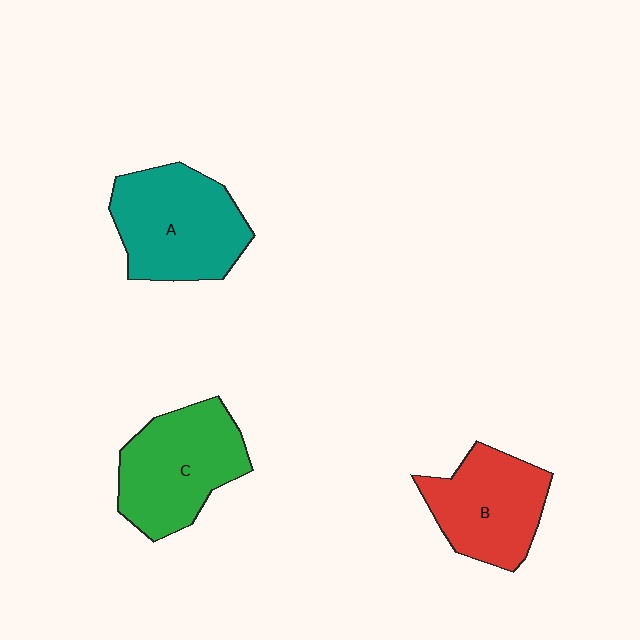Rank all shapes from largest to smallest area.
From largest to smallest: A (teal), C (green), B (red).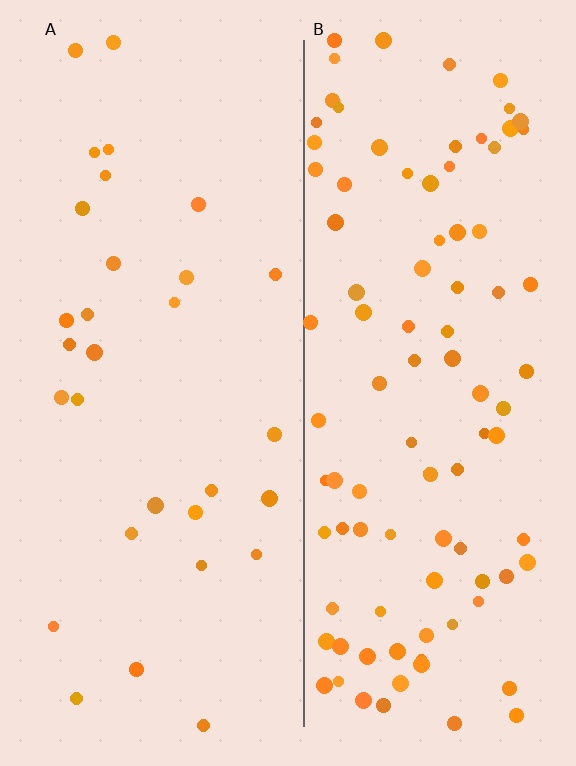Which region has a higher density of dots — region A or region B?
B (the right).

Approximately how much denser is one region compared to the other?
Approximately 3.2× — region B over region A.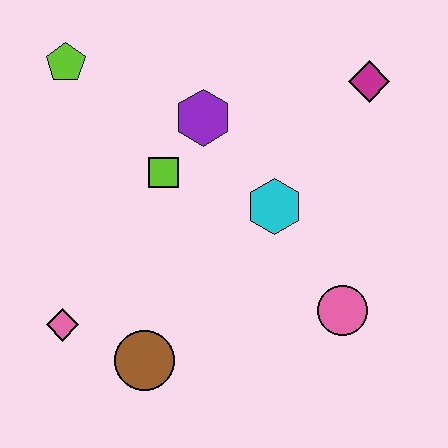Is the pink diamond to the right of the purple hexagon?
No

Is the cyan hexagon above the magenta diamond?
No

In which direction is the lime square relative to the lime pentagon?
The lime square is below the lime pentagon.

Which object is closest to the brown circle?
The pink diamond is closest to the brown circle.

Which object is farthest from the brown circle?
The magenta diamond is farthest from the brown circle.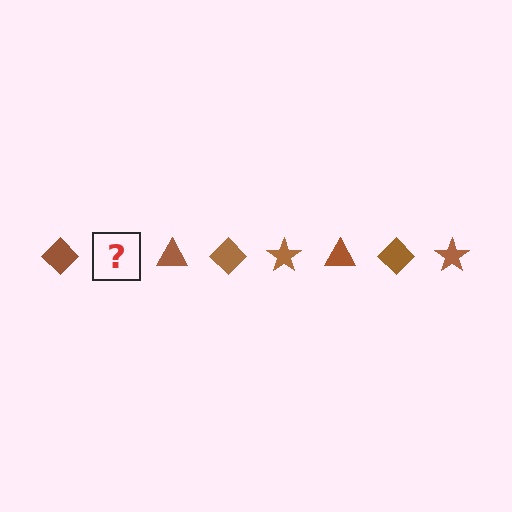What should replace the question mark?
The question mark should be replaced with a brown star.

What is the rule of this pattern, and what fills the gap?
The rule is that the pattern cycles through diamond, star, triangle shapes in brown. The gap should be filled with a brown star.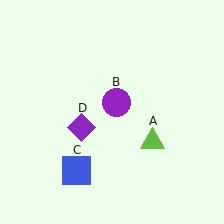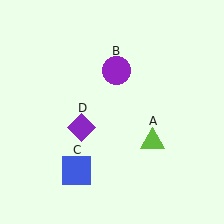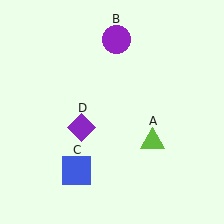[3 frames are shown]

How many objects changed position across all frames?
1 object changed position: purple circle (object B).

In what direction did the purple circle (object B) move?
The purple circle (object B) moved up.